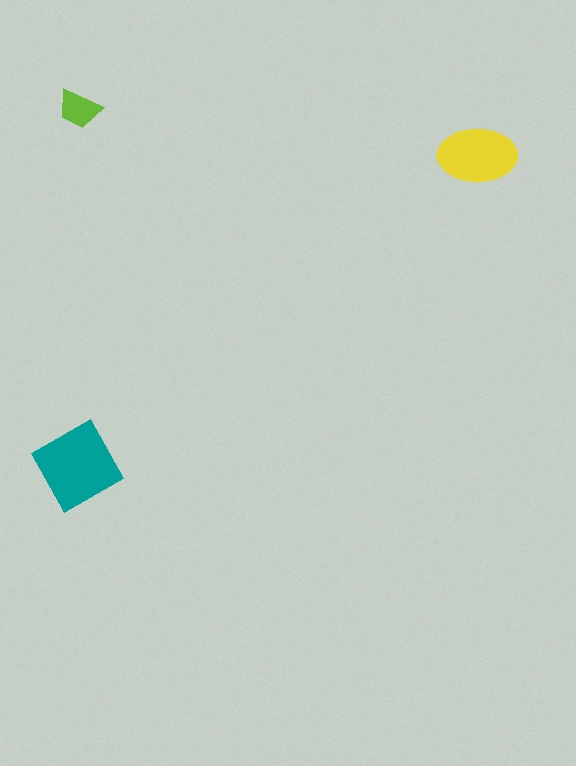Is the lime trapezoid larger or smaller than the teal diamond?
Smaller.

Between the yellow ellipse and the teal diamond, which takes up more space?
The teal diamond.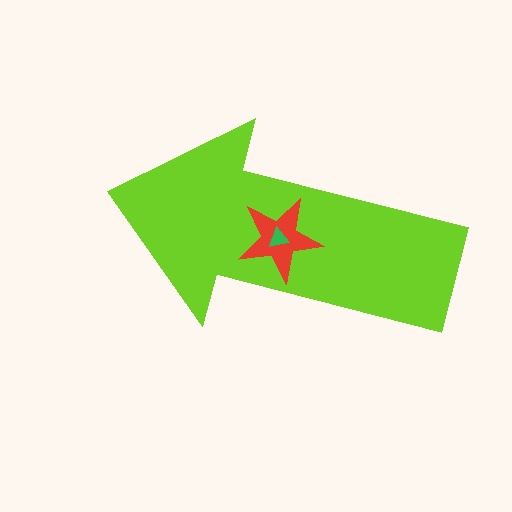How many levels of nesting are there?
3.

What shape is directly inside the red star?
The green triangle.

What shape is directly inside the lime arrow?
The red star.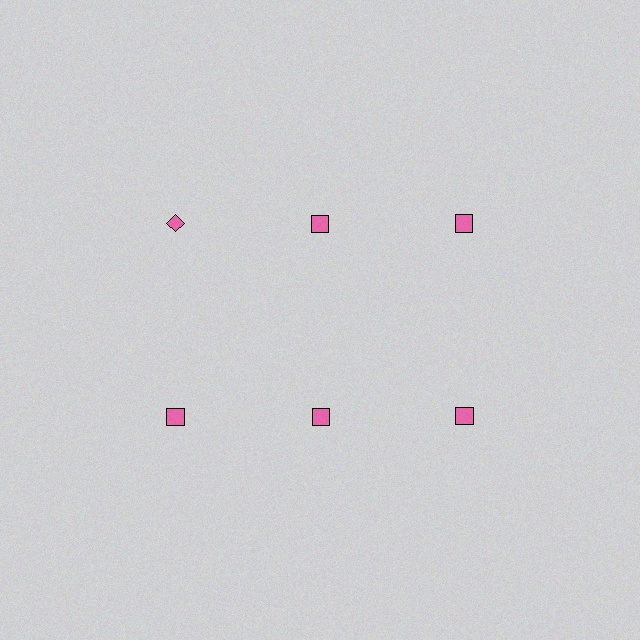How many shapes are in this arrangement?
There are 6 shapes arranged in a grid pattern.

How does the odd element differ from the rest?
It has a different shape: diamond instead of square.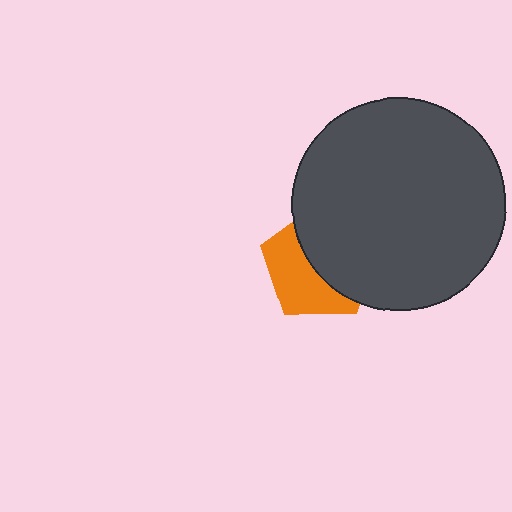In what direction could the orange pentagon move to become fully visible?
The orange pentagon could move left. That would shift it out from behind the dark gray circle entirely.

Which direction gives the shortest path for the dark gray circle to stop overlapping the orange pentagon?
Moving right gives the shortest separation.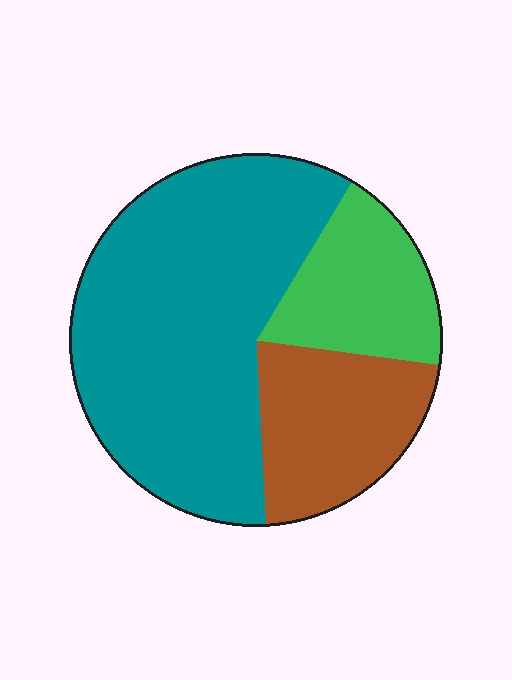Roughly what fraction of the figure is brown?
Brown takes up between a sixth and a third of the figure.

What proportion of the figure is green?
Green covers 18% of the figure.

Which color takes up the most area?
Teal, at roughly 60%.